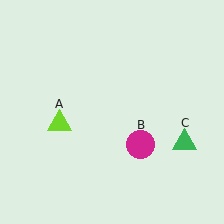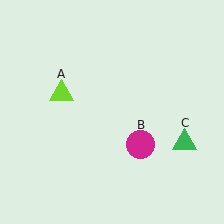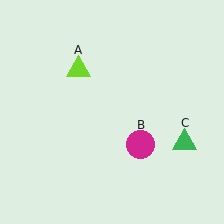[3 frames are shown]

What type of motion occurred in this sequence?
The lime triangle (object A) rotated clockwise around the center of the scene.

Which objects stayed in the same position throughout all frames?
Magenta circle (object B) and green triangle (object C) remained stationary.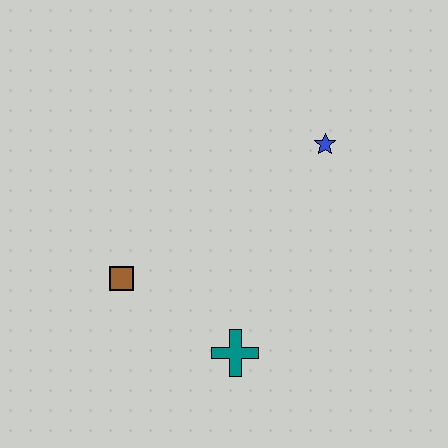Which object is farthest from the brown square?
The blue star is farthest from the brown square.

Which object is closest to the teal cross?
The brown square is closest to the teal cross.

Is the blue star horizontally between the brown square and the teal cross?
No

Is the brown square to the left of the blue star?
Yes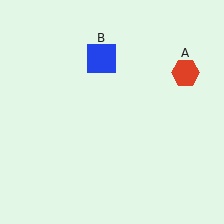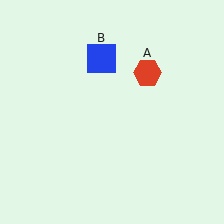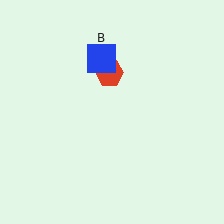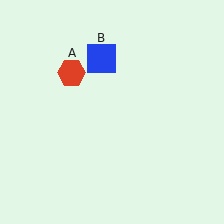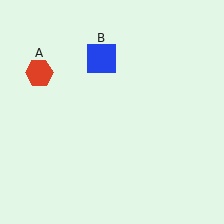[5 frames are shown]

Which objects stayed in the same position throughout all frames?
Blue square (object B) remained stationary.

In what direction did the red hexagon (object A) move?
The red hexagon (object A) moved left.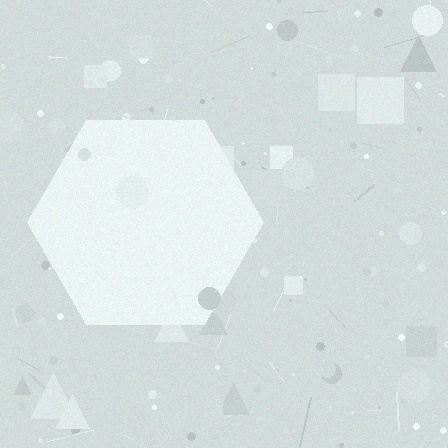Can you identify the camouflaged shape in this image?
The camouflaged shape is a hexagon.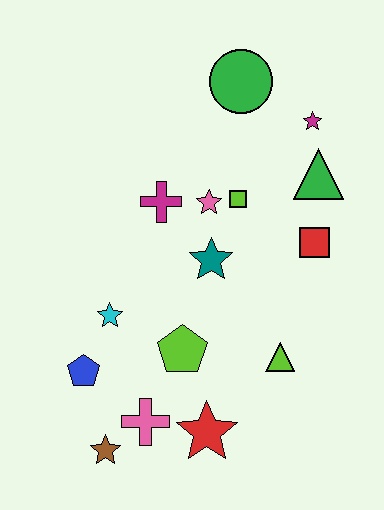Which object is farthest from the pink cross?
The green circle is farthest from the pink cross.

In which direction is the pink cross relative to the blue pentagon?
The pink cross is to the right of the blue pentagon.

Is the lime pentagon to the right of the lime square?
No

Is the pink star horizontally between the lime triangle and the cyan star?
Yes